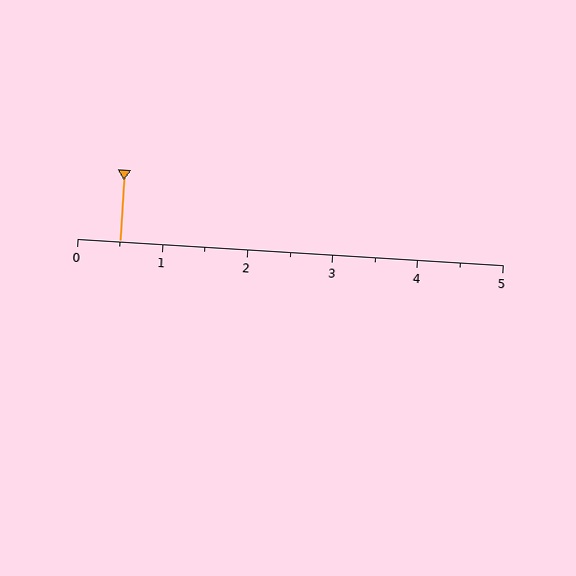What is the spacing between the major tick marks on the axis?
The major ticks are spaced 1 apart.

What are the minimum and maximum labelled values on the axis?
The axis runs from 0 to 5.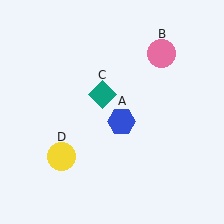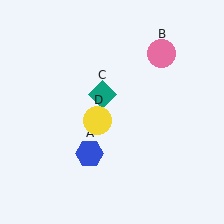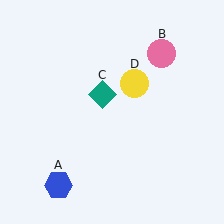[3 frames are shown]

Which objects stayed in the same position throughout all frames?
Pink circle (object B) and teal diamond (object C) remained stationary.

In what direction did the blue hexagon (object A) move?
The blue hexagon (object A) moved down and to the left.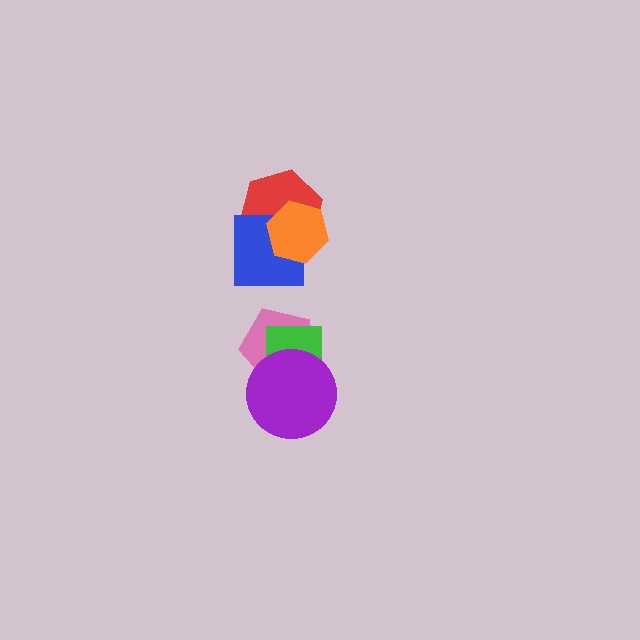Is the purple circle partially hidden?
No, no other shape covers it.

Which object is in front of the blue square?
The orange hexagon is in front of the blue square.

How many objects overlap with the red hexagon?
2 objects overlap with the red hexagon.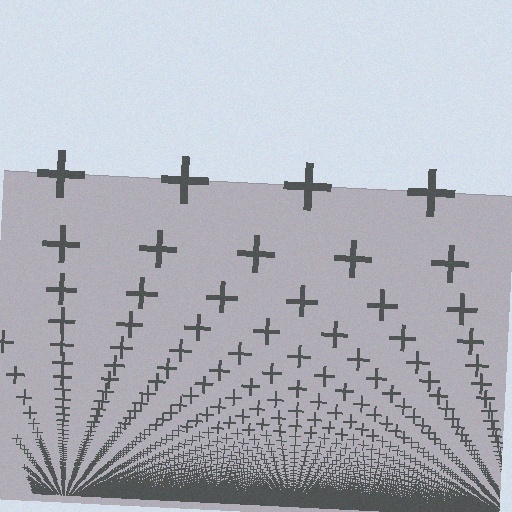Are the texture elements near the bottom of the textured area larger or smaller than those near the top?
Smaller. The gradient is inverted — elements near the bottom are smaller and denser.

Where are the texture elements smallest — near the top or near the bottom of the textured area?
Near the bottom.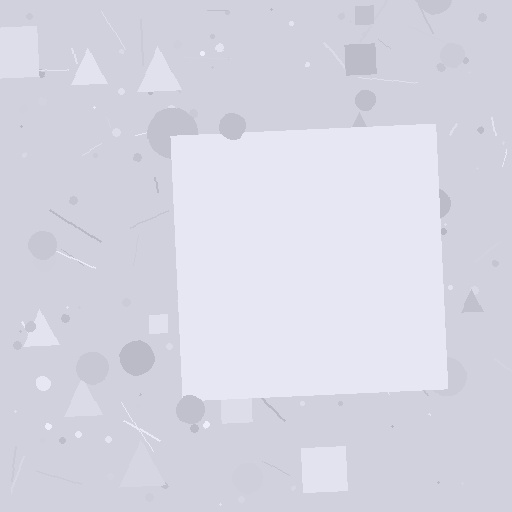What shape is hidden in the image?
A square is hidden in the image.